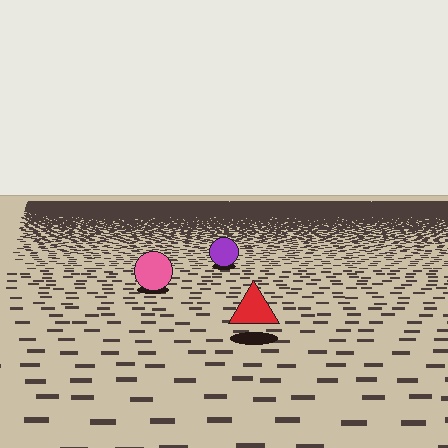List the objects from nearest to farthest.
From nearest to farthest: the red triangle, the pink circle, the purple circle.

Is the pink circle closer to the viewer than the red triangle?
No. The red triangle is closer — you can tell from the texture gradient: the ground texture is coarser near it.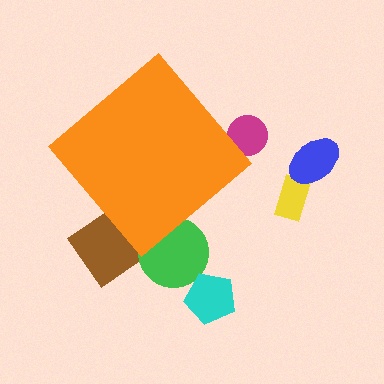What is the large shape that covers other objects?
An orange diamond.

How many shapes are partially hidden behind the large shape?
3 shapes are partially hidden.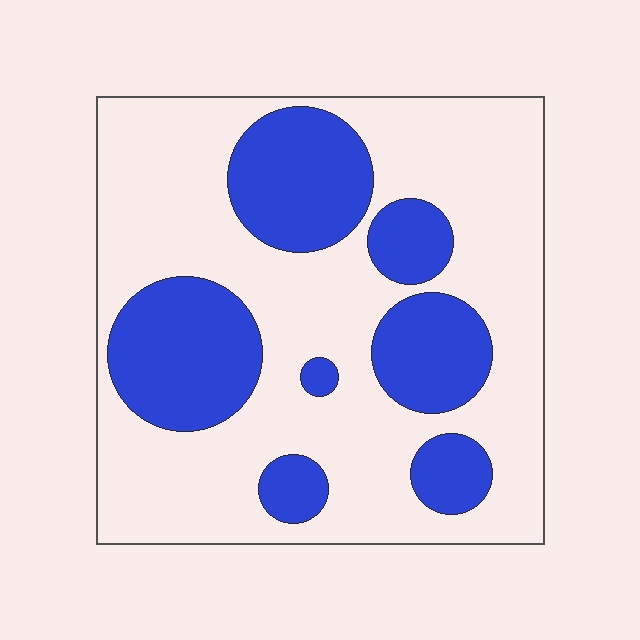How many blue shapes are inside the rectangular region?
7.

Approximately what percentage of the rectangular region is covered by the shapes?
Approximately 30%.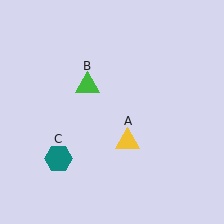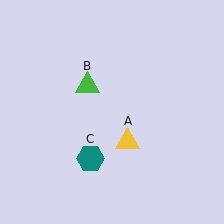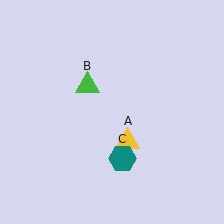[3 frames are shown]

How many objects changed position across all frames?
1 object changed position: teal hexagon (object C).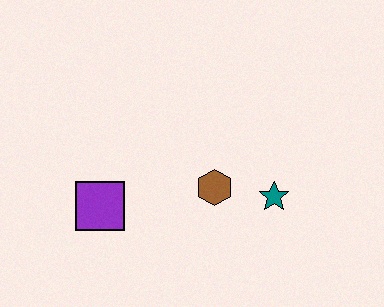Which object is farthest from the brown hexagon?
The purple square is farthest from the brown hexagon.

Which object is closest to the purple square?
The brown hexagon is closest to the purple square.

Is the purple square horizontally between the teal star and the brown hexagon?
No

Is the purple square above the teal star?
No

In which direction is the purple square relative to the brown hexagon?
The purple square is to the left of the brown hexagon.